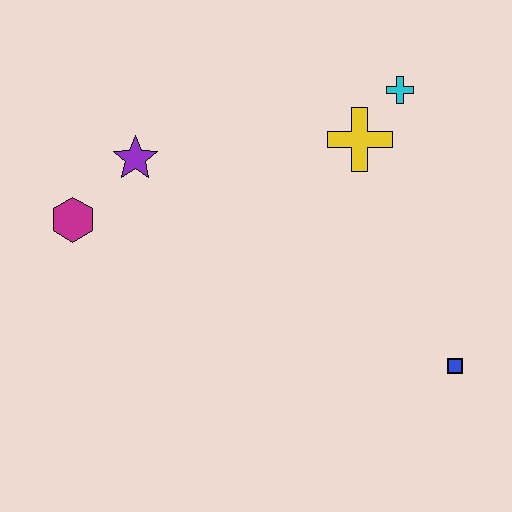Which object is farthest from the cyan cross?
The magenta hexagon is farthest from the cyan cross.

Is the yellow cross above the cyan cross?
No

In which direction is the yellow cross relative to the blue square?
The yellow cross is above the blue square.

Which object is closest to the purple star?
The magenta hexagon is closest to the purple star.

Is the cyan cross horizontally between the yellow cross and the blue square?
Yes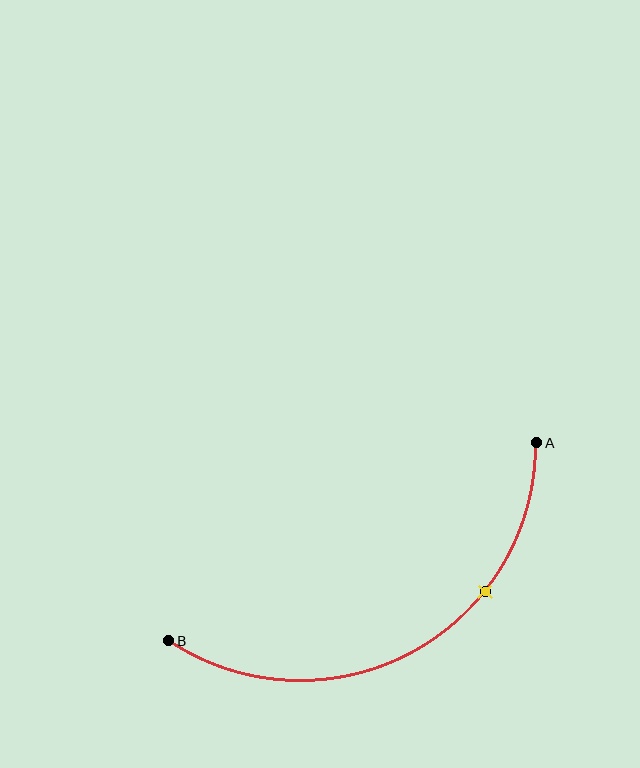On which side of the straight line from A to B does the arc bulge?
The arc bulges below the straight line connecting A and B.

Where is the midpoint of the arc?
The arc midpoint is the point on the curve farthest from the straight line joining A and B. It sits below that line.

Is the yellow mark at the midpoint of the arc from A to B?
No. The yellow mark lies on the arc but is closer to endpoint A. The arc midpoint would be at the point on the curve equidistant along the arc from both A and B.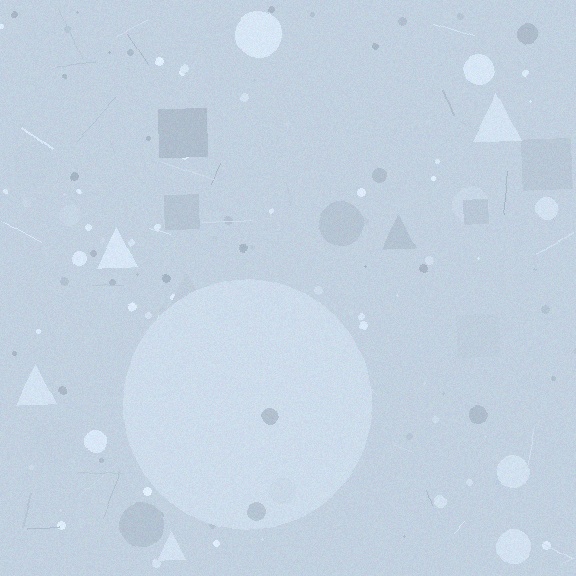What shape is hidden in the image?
A circle is hidden in the image.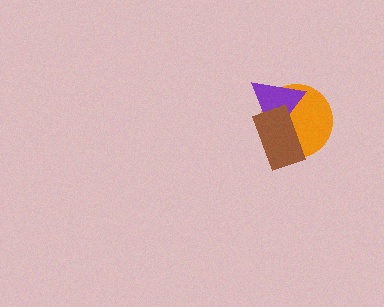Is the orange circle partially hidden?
Yes, it is partially covered by another shape.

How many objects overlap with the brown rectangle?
2 objects overlap with the brown rectangle.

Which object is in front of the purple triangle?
The brown rectangle is in front of the purple triangle.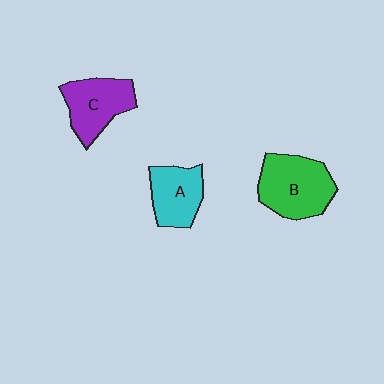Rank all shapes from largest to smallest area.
From largest to smallest: B (green), C (purple), A (cyan).